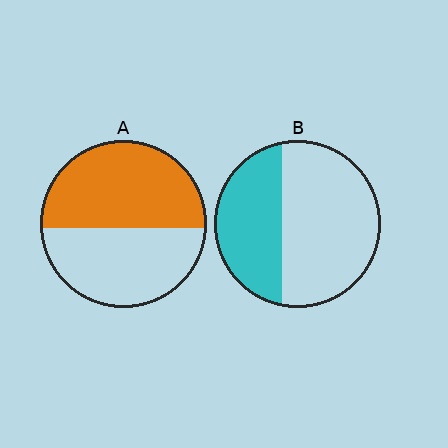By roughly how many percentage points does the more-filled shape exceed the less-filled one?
By roughly 15 percentage points (A over B).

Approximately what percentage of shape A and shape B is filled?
A is approximately 55% and B is approximately 40%.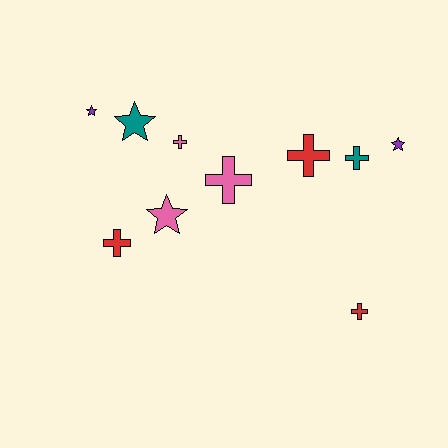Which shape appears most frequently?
Cross, with 6 objects.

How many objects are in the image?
There are 10 objects.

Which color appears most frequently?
Red, with 3 objects.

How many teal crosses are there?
There is 1 teal cross.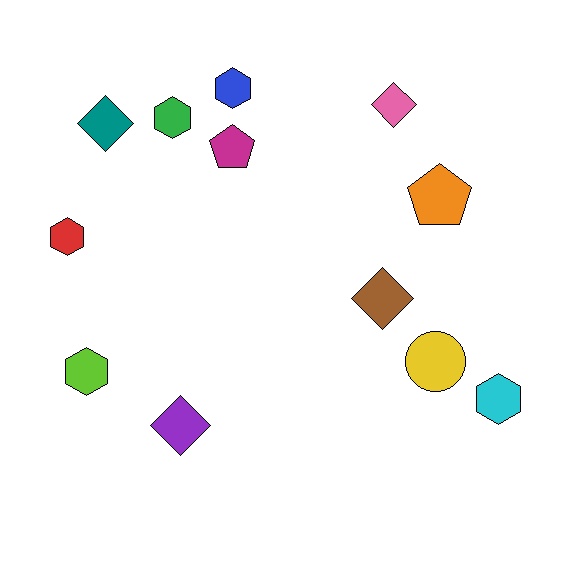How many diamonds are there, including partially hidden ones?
There are 4 diamonds.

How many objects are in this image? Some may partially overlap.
There are 12 objects.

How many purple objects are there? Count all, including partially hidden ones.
There is 1 purple object.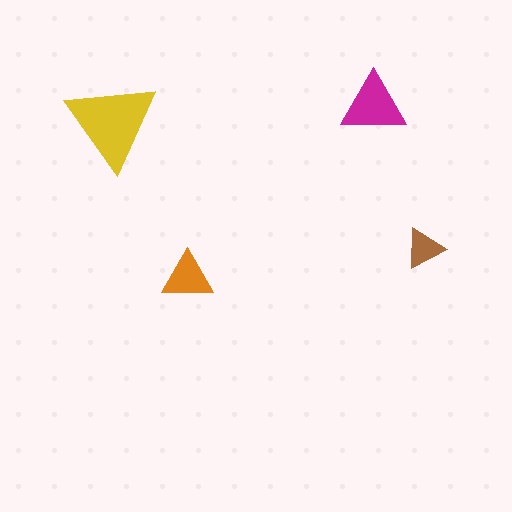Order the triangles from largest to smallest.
the yellow one, the magenta one, the orange one, the brown one.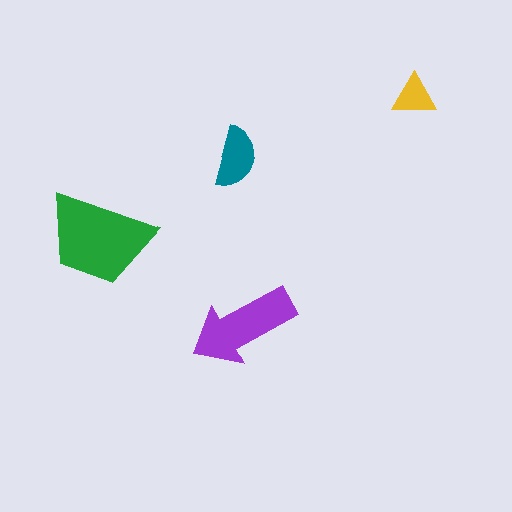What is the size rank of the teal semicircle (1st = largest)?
3rd.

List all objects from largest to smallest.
The green trapezoid, the purple arrow, the teal semicircle, the yellow triangle.